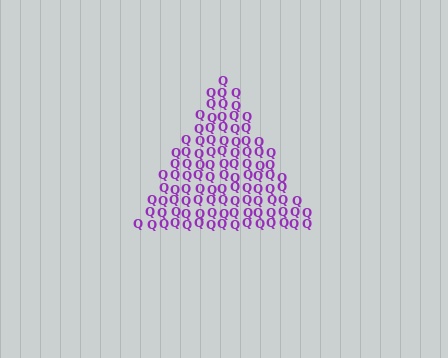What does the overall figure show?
The overall figure shows a triangle.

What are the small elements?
The small elements are letter Q's.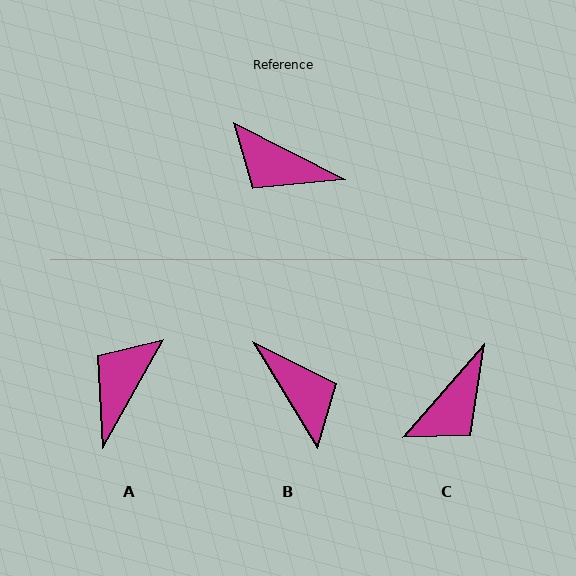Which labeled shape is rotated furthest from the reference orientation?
B, about 148 degrees away.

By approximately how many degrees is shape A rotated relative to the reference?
Approximately 92 degrees clockwise.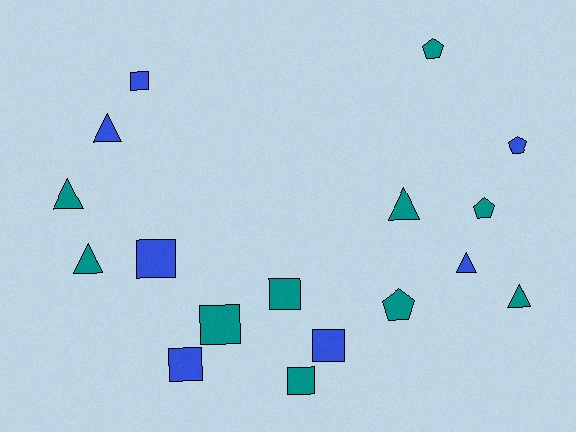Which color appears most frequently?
Teal, with 10 objects.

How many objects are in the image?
There are 17 objects.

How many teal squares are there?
There are 3 teal squares.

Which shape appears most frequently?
Square, with 7 objects.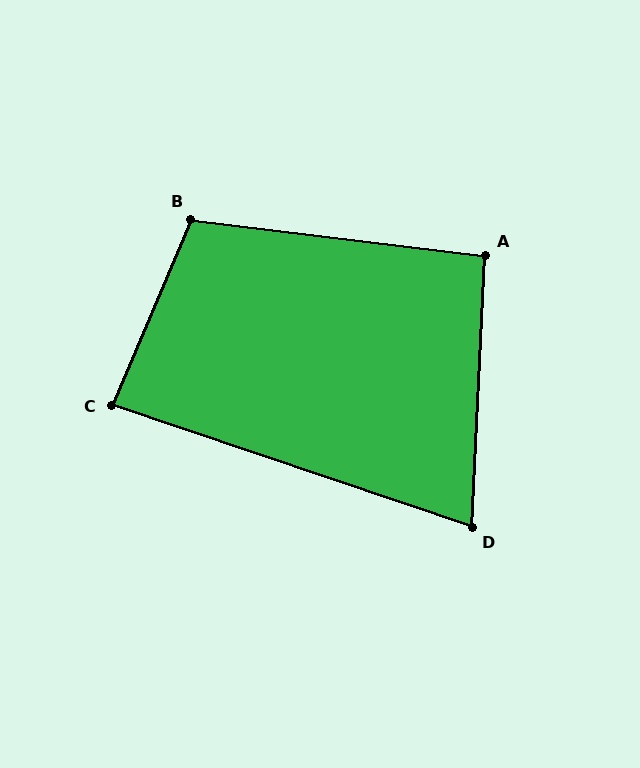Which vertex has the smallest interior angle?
D, at approximately 74 degrees.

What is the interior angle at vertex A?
Approximately 94 degrees (approximately right).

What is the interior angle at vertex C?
Approximately 86 degrees (approximately right).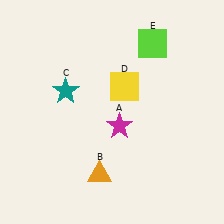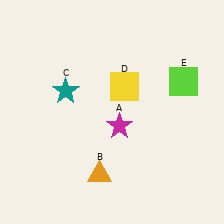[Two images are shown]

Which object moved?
The lime square (E) moved down.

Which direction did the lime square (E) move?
The lime square (E) moved down.